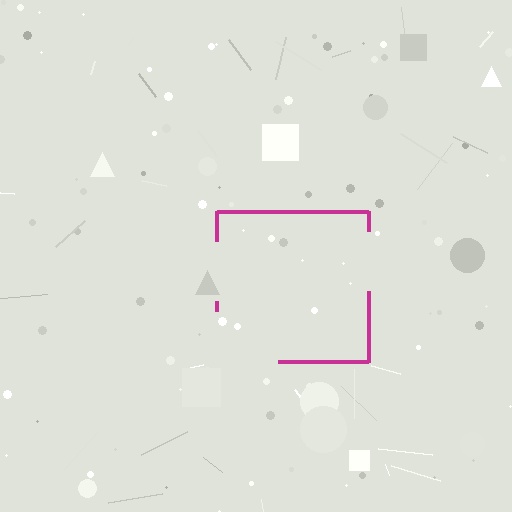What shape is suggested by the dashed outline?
The dashed outline suggests a square.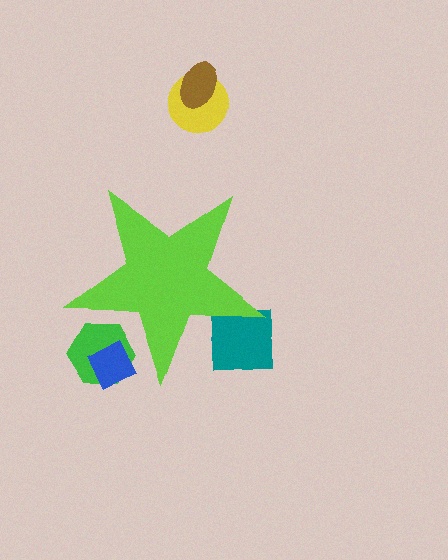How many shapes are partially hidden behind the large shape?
3 shapes are partially hidden.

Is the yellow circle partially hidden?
No, the yellow circle is fully visible.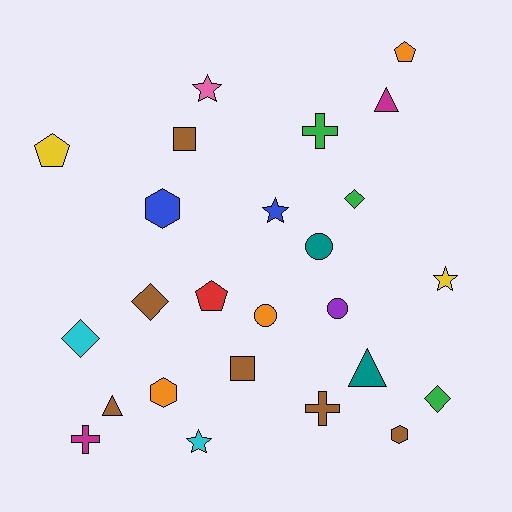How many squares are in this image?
There are 2 squares.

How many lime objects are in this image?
There are no lime objects.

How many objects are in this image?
There are 25 objects.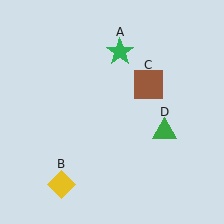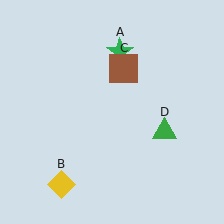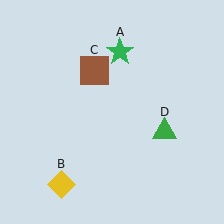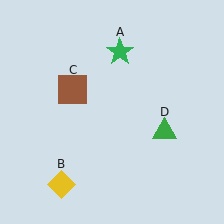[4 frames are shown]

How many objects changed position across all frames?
1 object changed position: brown square (object C).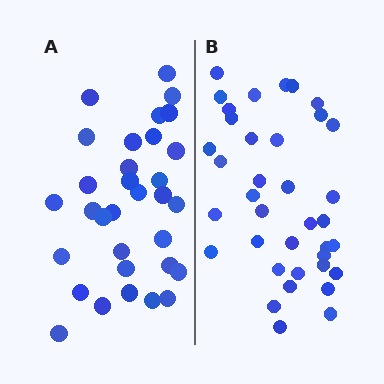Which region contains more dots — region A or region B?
Region B (the right region) has more dots.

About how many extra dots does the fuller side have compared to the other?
Region B has about 5 more dots than region A.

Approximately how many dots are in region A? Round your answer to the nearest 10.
About 30 dots. (The exact count is 32, which rounds to 30.)